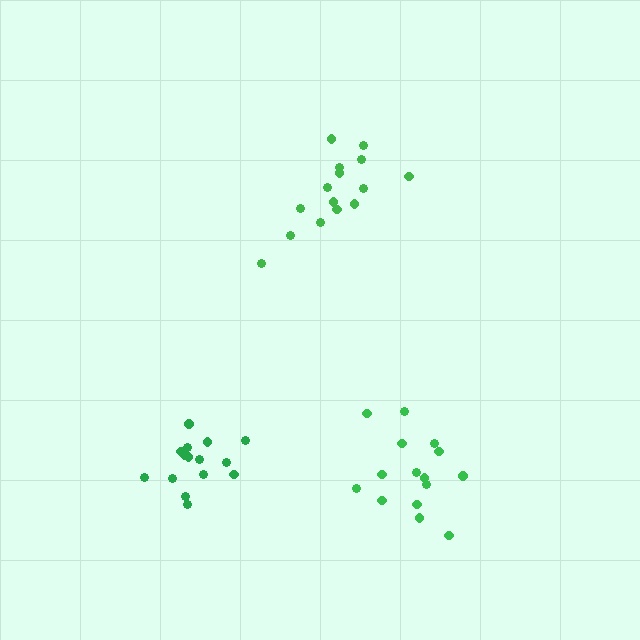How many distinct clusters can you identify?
There are 3 distinct clusters.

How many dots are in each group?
Group 1: 15 dots, Group 2: 15 dots, Group 3: 15 dots (45 total).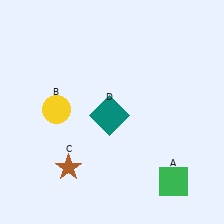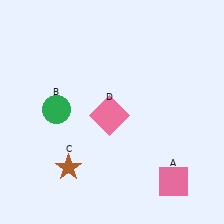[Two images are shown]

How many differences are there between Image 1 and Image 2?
There are 3 differences between the two images.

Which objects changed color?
A changed from green to pink. B changed from yellow to green. D changed from teal to pink.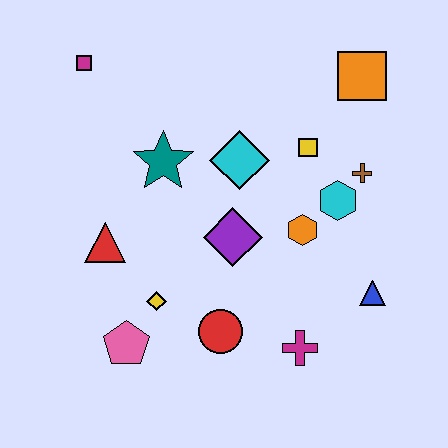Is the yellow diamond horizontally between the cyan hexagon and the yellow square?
No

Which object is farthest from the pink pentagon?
The orange square is farthest from the pink pentagon.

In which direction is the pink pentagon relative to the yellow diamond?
The pink pentagon is below the yellow diamond.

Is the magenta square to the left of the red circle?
Yes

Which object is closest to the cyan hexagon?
The brown cross is closest to the cyan hexagon.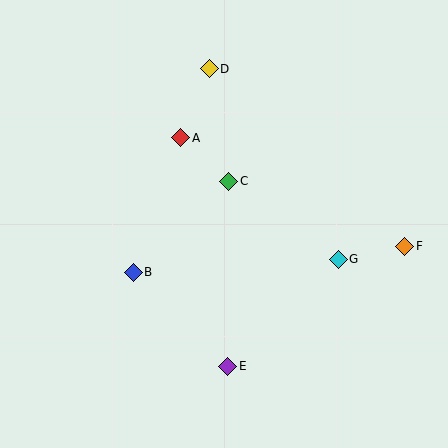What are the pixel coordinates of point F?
Point F is at (405, 247).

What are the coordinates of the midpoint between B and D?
The midpoint between B and D is at (171, 170).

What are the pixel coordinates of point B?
Point B is at (133, 272).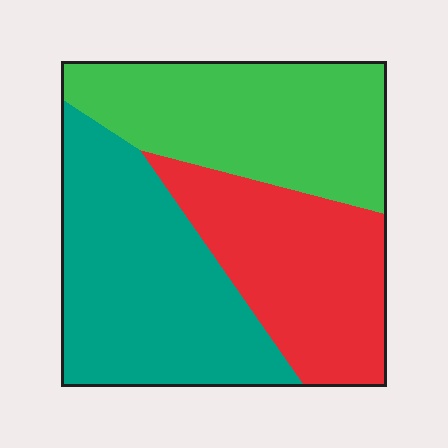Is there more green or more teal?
Teal.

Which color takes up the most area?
Teal, at roughly 40%.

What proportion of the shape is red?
Red covers roughly 30% of the shape.